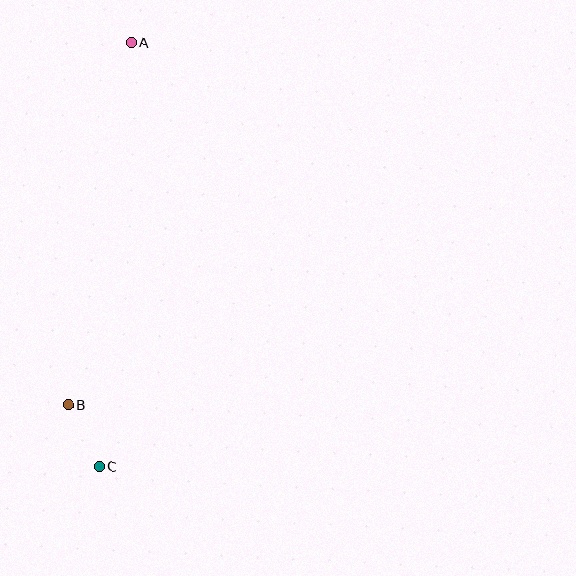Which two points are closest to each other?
Points B and C are closest to each other.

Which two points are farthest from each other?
Points A and C are farthest from each other.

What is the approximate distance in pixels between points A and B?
The distance between A and B is approximately 368 pixels.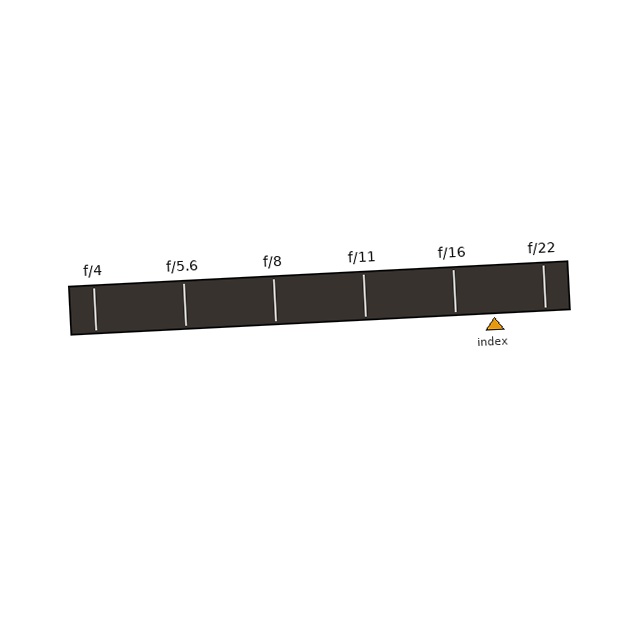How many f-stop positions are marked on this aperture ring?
There are 6 f-stop positions marked.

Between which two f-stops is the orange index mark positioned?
The index mark is between f/16 and f/22.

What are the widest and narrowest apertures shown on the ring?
The widest aperture shown is f/4 and the narrowest is f/22.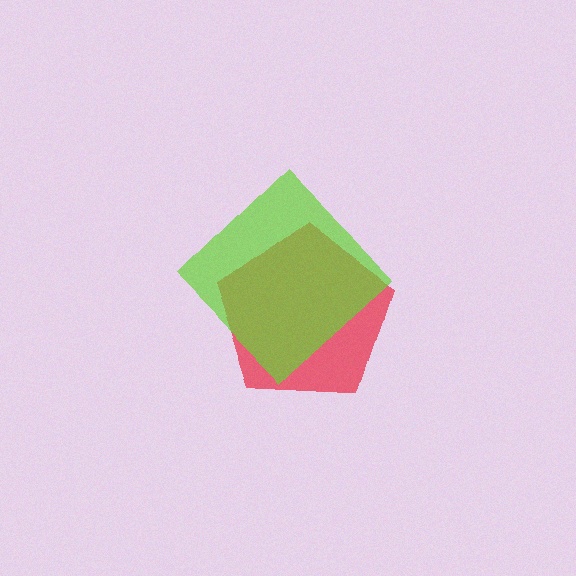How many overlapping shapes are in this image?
There are 2 overlapping shapes in the image.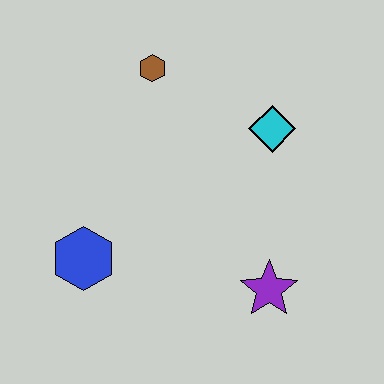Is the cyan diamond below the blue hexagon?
No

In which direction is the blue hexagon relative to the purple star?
The blue hexagon is to the left of the purple star.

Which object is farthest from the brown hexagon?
The purple star is farthest from the brown hexagon.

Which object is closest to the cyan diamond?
The brown hexagon is closest to the cyan diamond.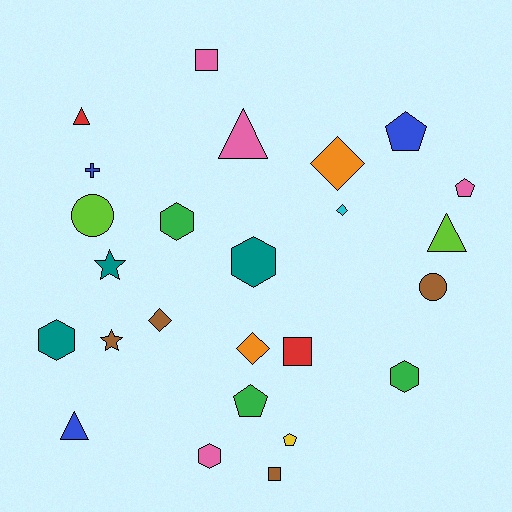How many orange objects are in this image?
There are 2 orange objects.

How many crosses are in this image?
There is 1 cross.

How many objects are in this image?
There are 25 objects.